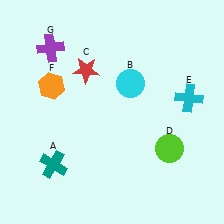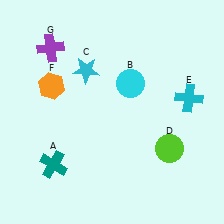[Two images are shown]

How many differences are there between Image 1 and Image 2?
There is 1 difference between the two images.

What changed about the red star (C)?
In Image 1, C is red. In Image 2, it changed to cyan.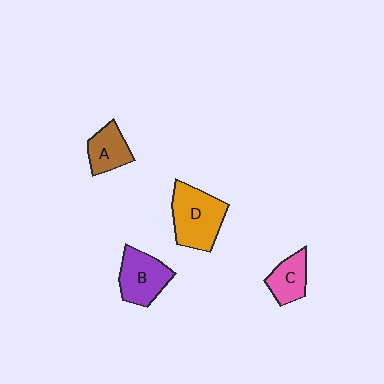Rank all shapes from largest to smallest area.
From largest to smallest: D (orange), B (purple), A (brown), C (pink).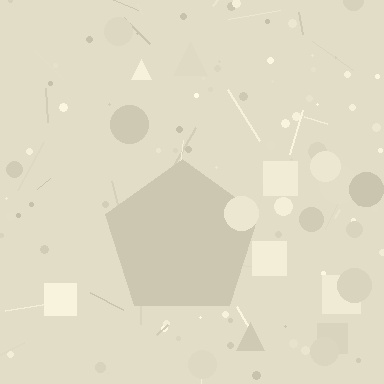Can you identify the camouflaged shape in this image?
The camouflaged shape is a pentagon.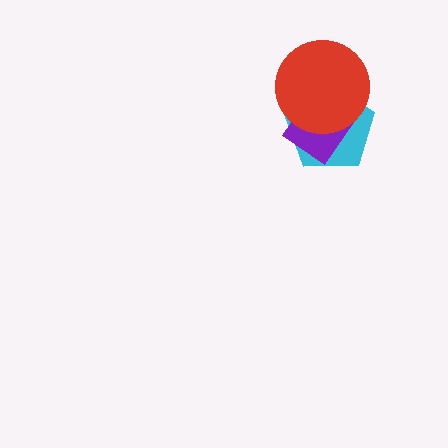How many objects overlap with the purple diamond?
2 objects overlap with the purple diamond.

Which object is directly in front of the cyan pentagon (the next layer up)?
The purple diamond is directly in front of the cyan pentagon.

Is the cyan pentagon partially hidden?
Yes, it is partially covered by another shape.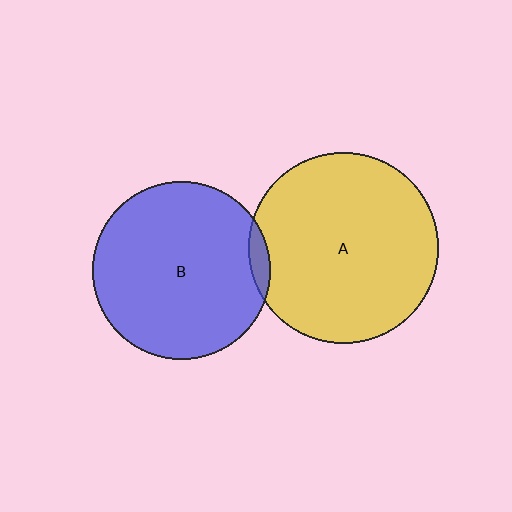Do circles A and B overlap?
Yes.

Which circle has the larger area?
Circle A (yellow).